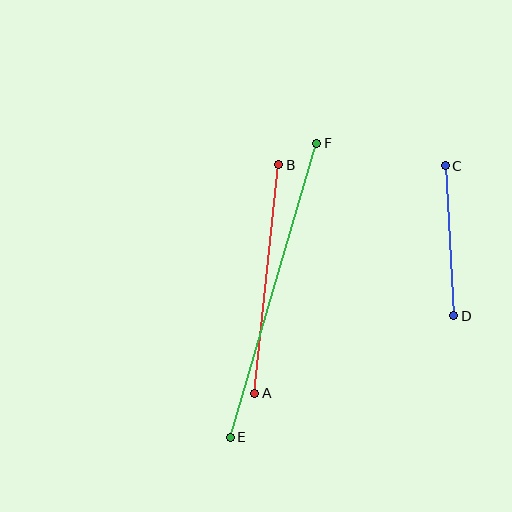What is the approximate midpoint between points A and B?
The midpoint is at approximately (267, 279) pixels.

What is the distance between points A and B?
The distance is approximately 229 pixels.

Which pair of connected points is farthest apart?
Points E and F are farthest apart.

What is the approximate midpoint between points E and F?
The midpoint is at approximately (274, 290) pixels.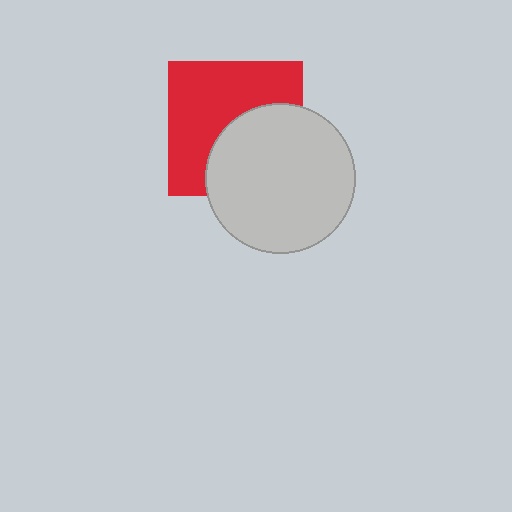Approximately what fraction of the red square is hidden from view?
Roughly 43% of the red square is hidden behind the light gray circle.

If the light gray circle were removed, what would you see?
You would see the complete red square.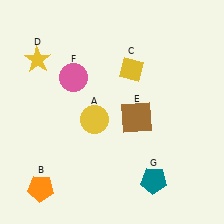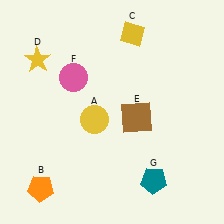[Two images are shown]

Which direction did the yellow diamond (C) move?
The yellow diamond (C) moved up.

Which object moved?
The yellow diamond (C) moved up.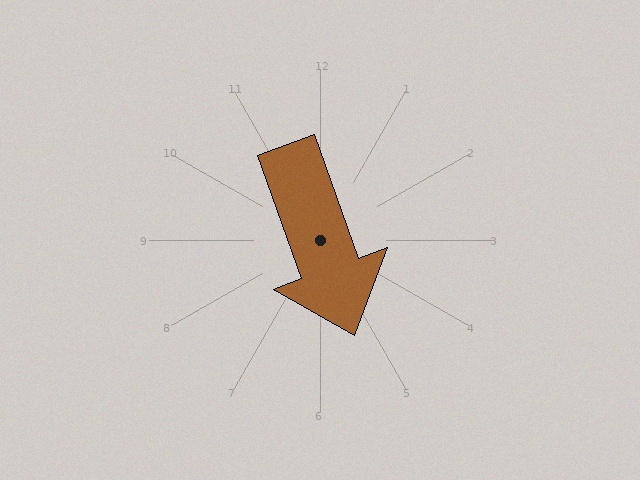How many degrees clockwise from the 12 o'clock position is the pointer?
Approximately 160 degrees.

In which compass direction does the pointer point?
South.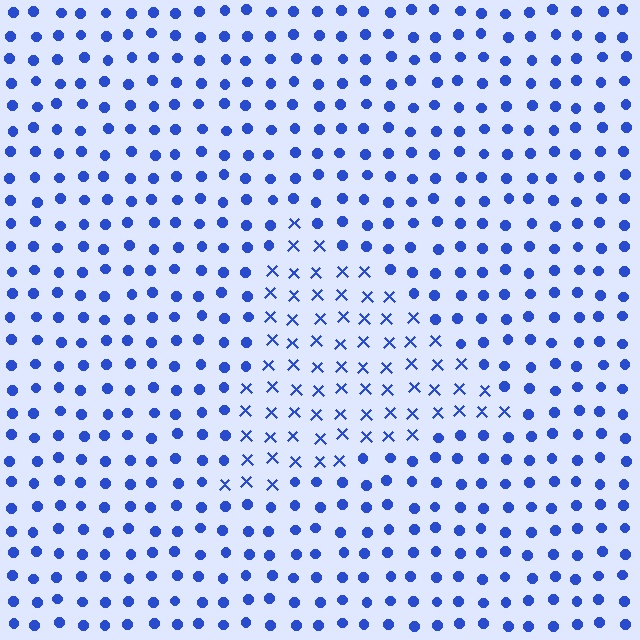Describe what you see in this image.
The image is filled with small blue elements arranged in a uniform grid. A triangle-shaped region contains X marks, while the surrounding area contains circles. The boundary is defined purely by the change in element shape.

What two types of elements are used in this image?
The image uses X marks inside the triangle region and circles outside it.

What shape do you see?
I see a triangle.